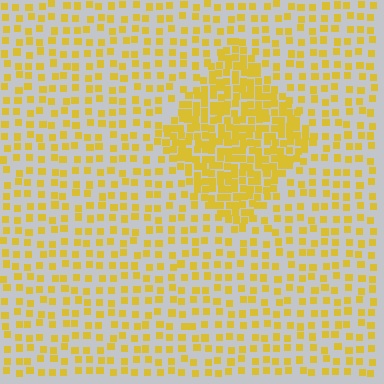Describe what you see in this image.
The image contains small yellow elements arranged at two different densities. A diamond-shaped region is visible where the elements are more densely packed than the surrounding area.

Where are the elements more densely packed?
The elements are more densely packed inside the diamond boundary.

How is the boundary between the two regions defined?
The boundary is defined by a change in element density (approximately 2.3x ratio). All elements are the same color, size, and shape.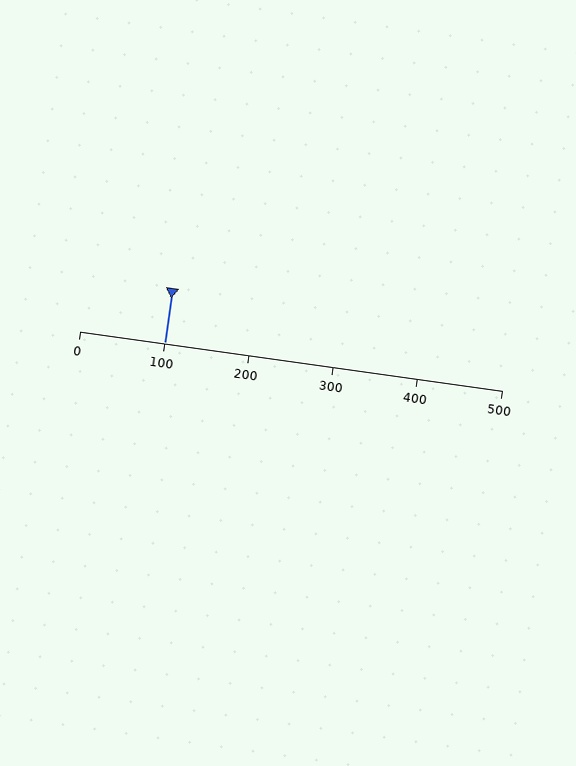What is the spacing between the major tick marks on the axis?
The major ticks are spaced 100 apart.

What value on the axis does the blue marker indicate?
The marker indicates approximately 100.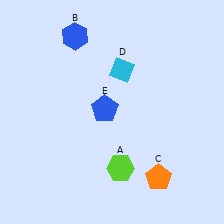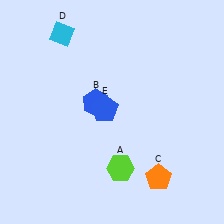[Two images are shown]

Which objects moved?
The objects that moved are: the blue hexagon (B), the cyan diamond (D).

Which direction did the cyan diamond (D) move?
The cyan diamond (D) moved left.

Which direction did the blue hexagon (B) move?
The blue hexagon (B) moved down.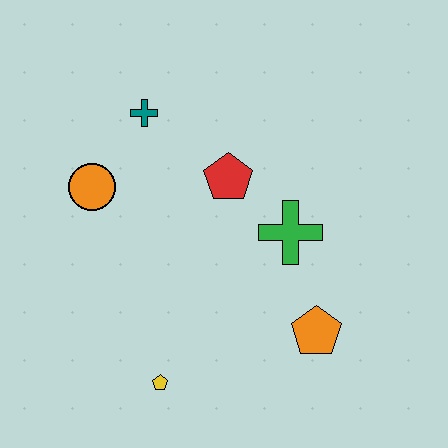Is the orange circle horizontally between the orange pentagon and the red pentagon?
No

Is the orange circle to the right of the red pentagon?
No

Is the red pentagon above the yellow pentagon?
Yes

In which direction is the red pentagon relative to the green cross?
The red pentagon is to the left of the green cross.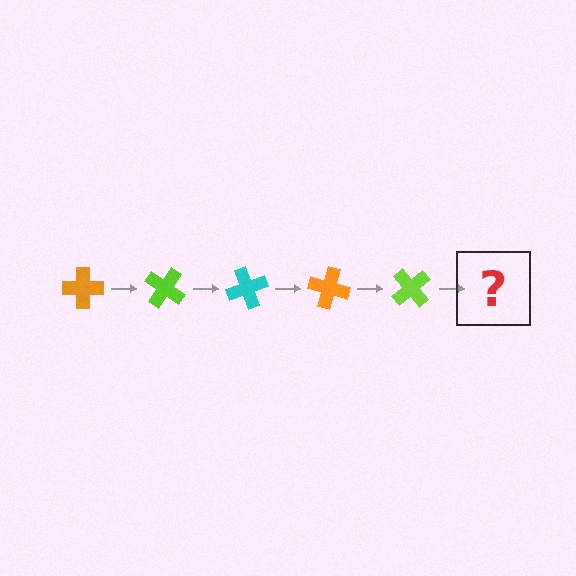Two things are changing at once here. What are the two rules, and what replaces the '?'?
The two rules are that it rotates 35 degrees each step and the color cycles through orange, lime, and cyan. The '?' should be a cyan cross, rotated 175 degrees from the start.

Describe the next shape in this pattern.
It should be a cyan cross, rotated 175 degrees from the start.